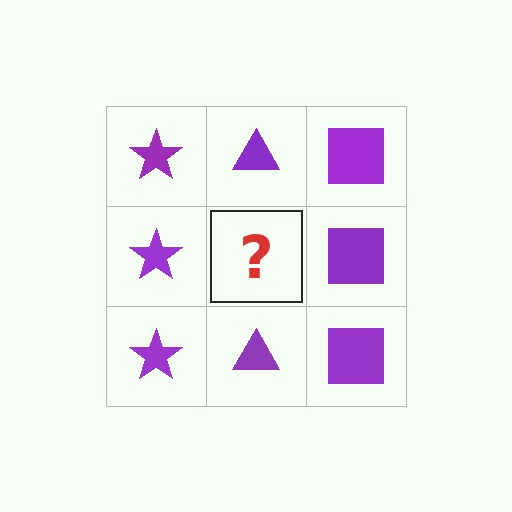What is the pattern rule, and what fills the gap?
The rule is that each column has a consistent shape. The gap should be filled with a purple triangle.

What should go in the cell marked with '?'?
The missing cell should contain a purple triangle.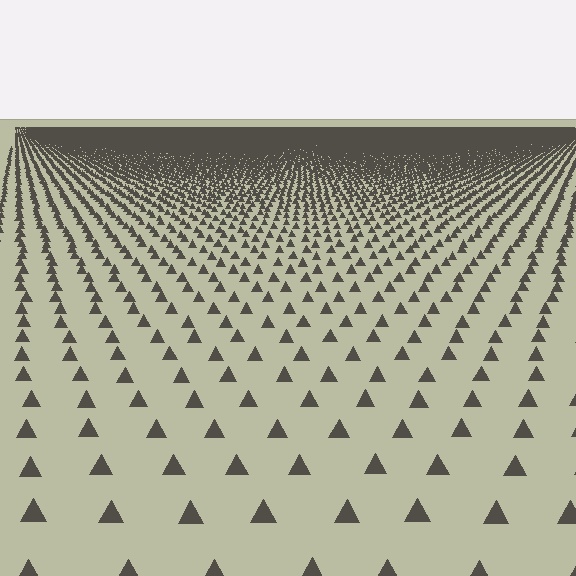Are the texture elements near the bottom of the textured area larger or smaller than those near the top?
Larger. Near the bottom, elements are closer to the viewer and appear at a bigger on-screen size.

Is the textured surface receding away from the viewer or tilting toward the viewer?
The surface is receding away from the viewer. Texture elements get smaller and denser toward the top.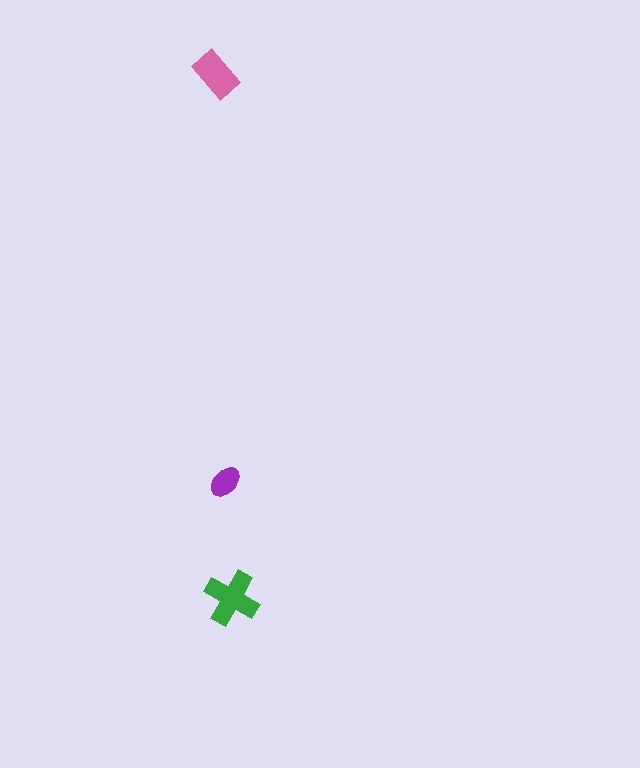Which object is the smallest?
The purple ellipse.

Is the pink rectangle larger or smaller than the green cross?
Smaller.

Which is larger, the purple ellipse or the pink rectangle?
The pink rectangle.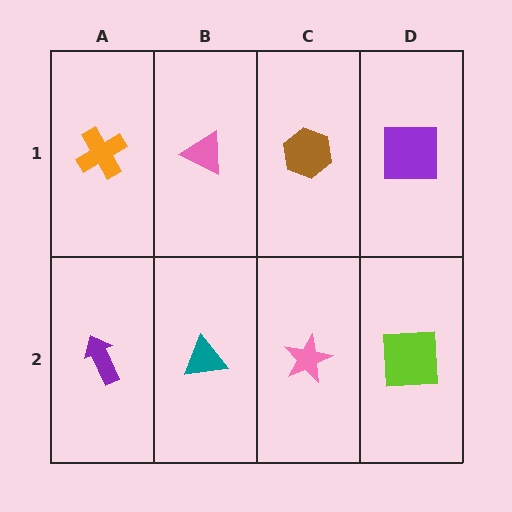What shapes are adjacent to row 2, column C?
A brown hexagon (row 1, column C), a teal triangle (row 2, column B), a lime square (row 2, column D).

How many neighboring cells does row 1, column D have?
2.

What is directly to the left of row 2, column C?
A teal triangle.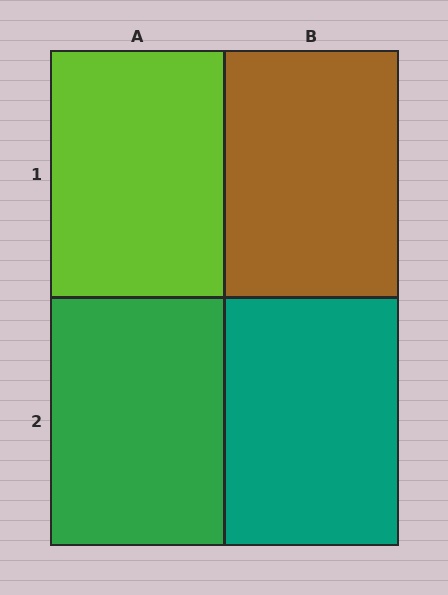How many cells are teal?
1 cell is teal.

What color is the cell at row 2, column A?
Green.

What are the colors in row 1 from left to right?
Lime, brown.